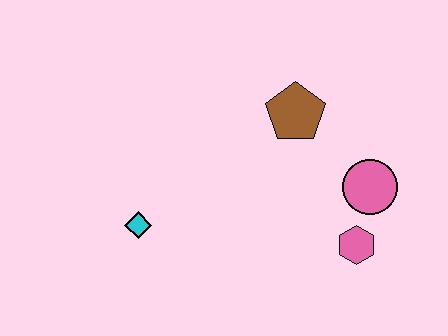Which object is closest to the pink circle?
The pink hexagon is closest to the pink circle.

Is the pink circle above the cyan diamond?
Yes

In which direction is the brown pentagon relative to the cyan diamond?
The brown pentagon is to the right of the cyan diamond.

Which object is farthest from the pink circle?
The cyan diamond is farthest from the pink circle.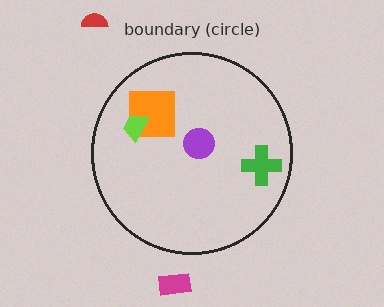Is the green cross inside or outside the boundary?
Inside.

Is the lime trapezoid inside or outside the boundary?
Inside.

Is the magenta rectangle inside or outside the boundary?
Outside.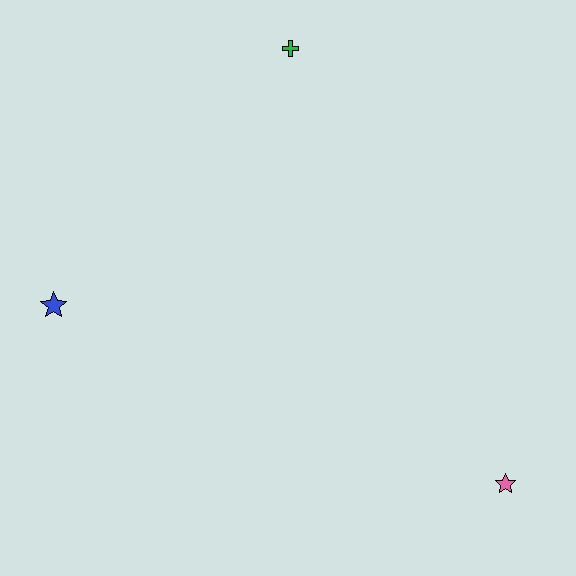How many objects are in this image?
There are 3 objects.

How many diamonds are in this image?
There are no diamonds.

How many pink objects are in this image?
There is 1 pink object.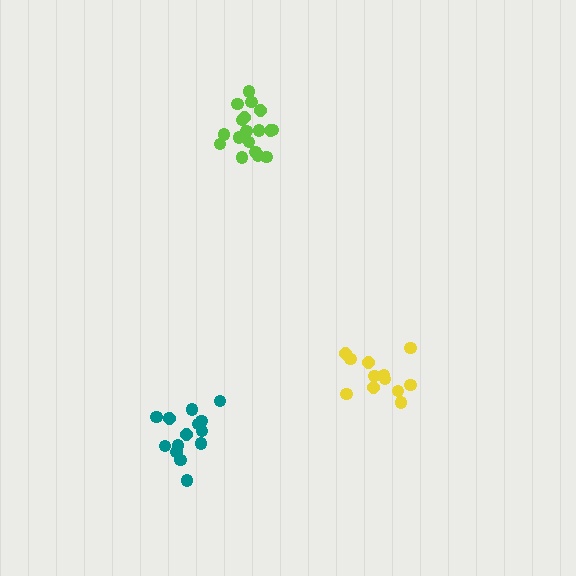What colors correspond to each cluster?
The clusters are colored: yellow, lime, teal.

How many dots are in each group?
Group 1: 12 dots, Group 2: 18 dots, Group 3: 15 dots (45 total).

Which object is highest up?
The lime cluster is topmost.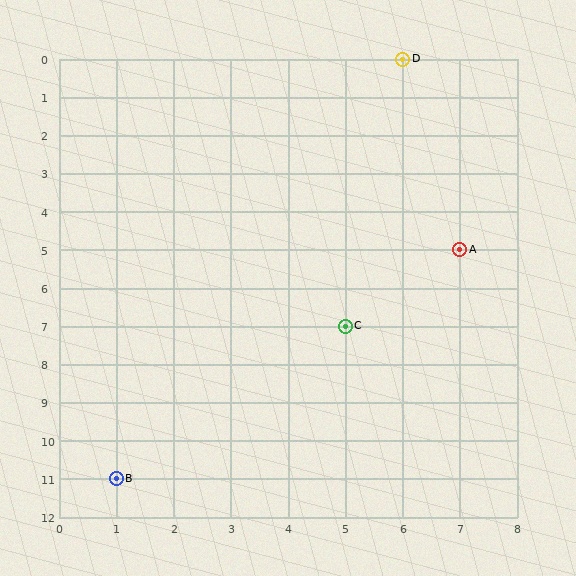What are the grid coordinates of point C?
Point C is at grid coordinates (5, 7).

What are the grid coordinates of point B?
Point B is at grid coordinates (1, 11).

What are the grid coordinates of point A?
Point A is at grid coordinates (7, 5).